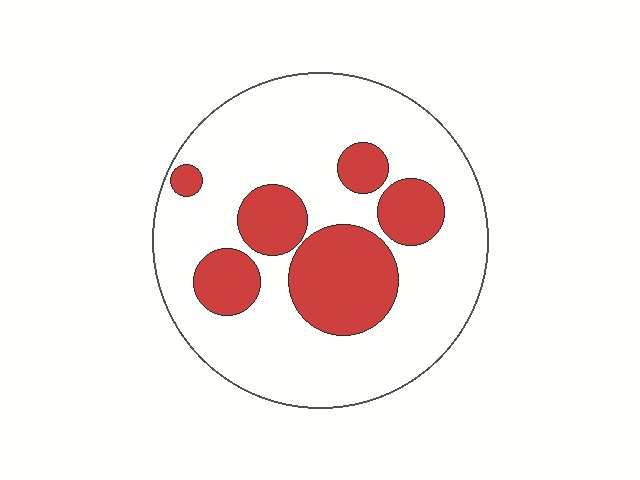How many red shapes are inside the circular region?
6.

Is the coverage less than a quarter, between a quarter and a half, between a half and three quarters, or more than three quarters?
Between a quarter and a half.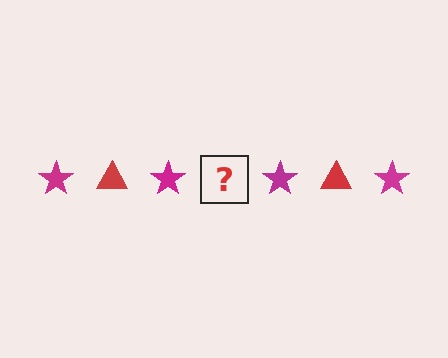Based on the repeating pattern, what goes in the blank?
The blank should be a red triangle.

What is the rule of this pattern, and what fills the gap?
The rule is that the pattern alternates between magenta star and red triangle. The gap should be filled with a red triangle.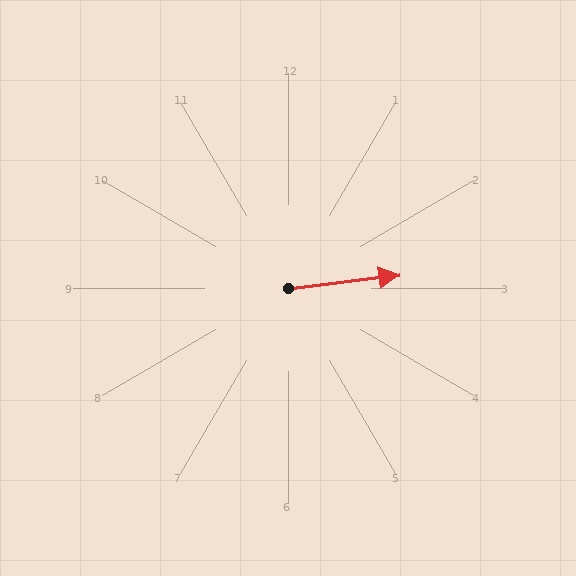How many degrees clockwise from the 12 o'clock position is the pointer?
Approximately 83 degrees.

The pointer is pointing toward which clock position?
Roughly 3 o'clock.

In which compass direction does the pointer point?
East.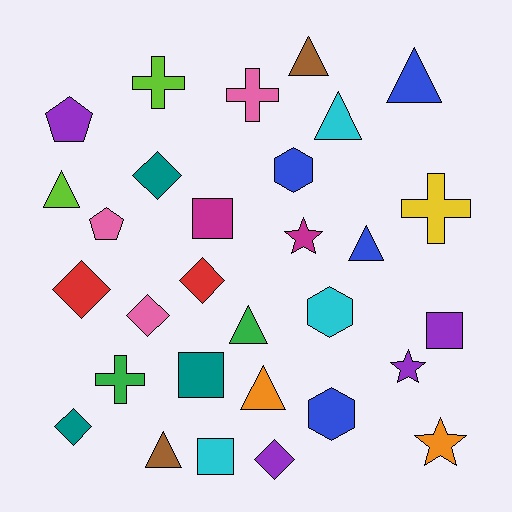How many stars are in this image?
There are 3 stars.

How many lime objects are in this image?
There are 2 lime objects.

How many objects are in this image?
There are 30 objects.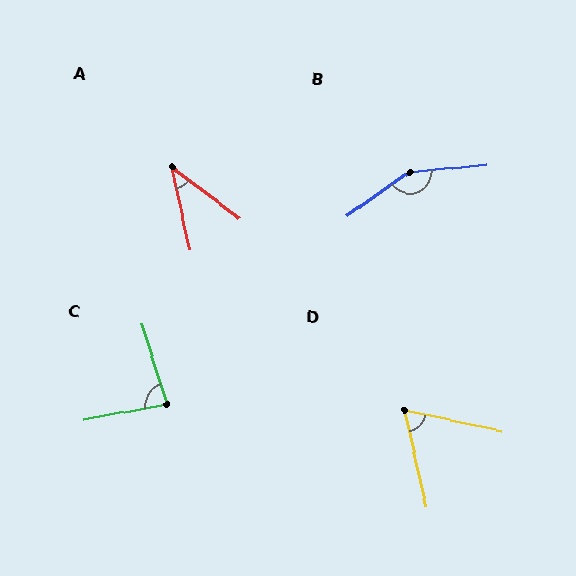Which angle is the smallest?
A, at approximately 40 degrees.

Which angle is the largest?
B, at approximately 150 degrees.